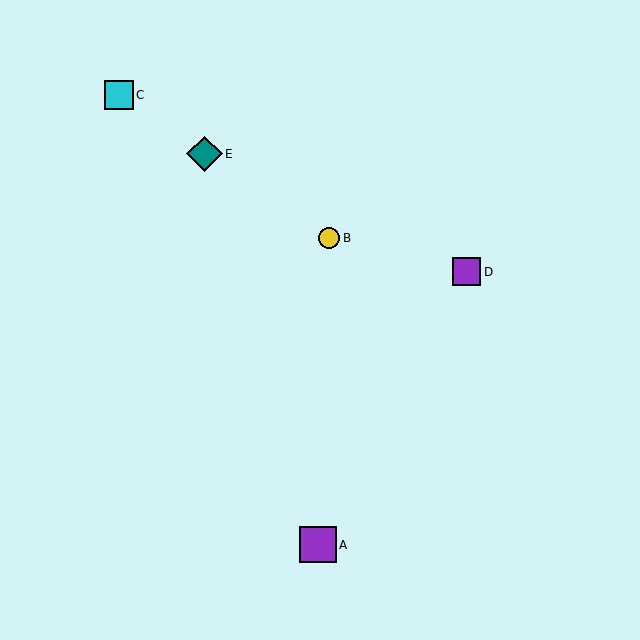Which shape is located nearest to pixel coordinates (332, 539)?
The purple square (labeled A) at (318, 545) is nearest to that location.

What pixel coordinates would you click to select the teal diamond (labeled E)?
Click at (204, 154) to select the teal diamond E.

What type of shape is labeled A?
Shape A is a purple square.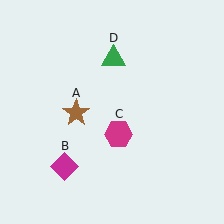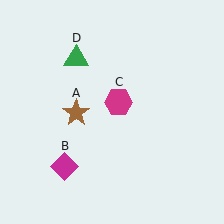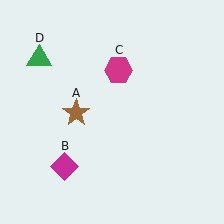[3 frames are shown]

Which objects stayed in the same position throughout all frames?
Brown star (object A) and magenta diamond (object B) remained stationary.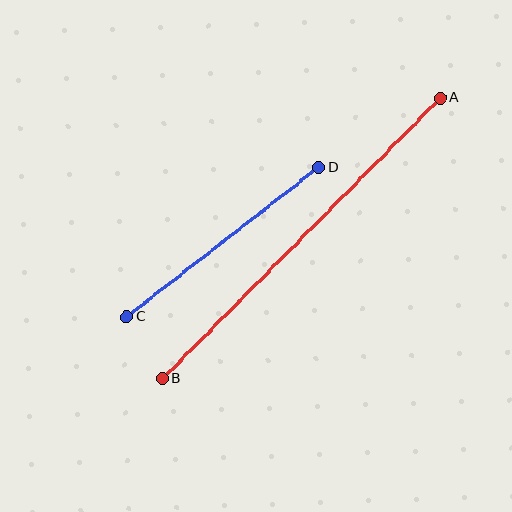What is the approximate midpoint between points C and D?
The midpoint is at approximately (223, 242) pixels.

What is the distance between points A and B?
The distance is approximately 395 pixels.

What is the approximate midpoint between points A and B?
The midpoint is at approximately (301, 238) pixels.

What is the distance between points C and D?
The distance is approximately 243 pixels.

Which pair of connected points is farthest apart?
Points A and B are farthest apart.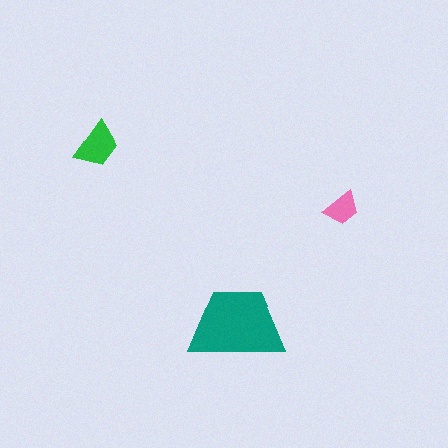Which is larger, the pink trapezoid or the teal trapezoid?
The teal one.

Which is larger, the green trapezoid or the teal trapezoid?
The teal one.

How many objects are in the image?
There are 3 objects in the image.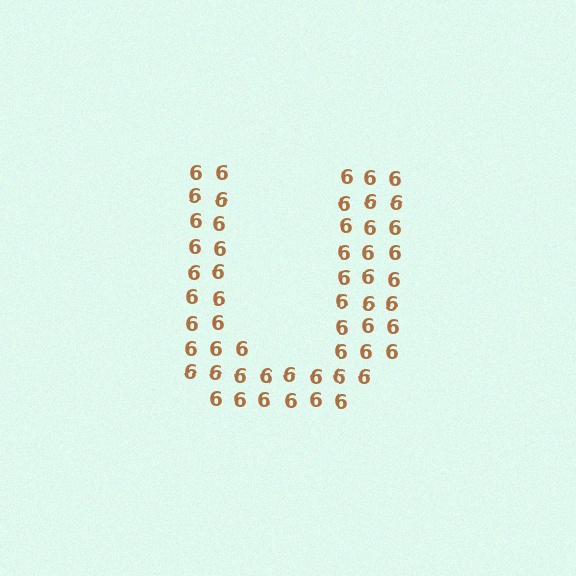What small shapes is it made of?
It is made of small digit 6's.